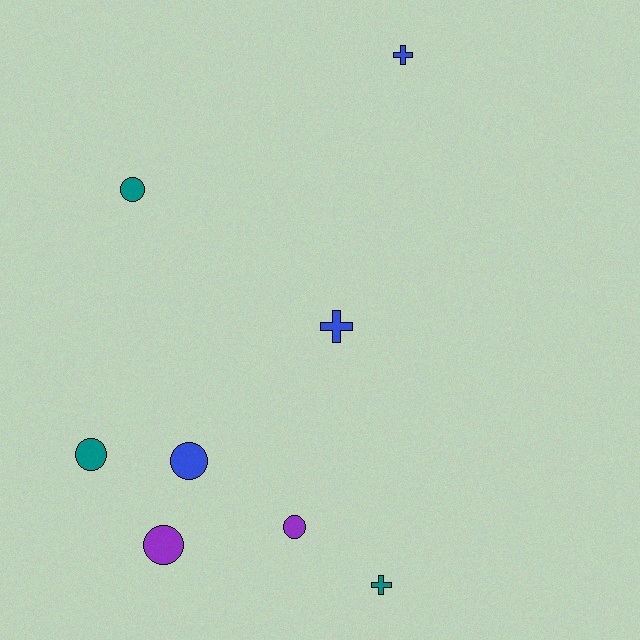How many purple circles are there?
There are 2 purple circles.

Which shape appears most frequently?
Circle, with 5 objects.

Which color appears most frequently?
Blue, with 3 objects.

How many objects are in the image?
There are 8 objects.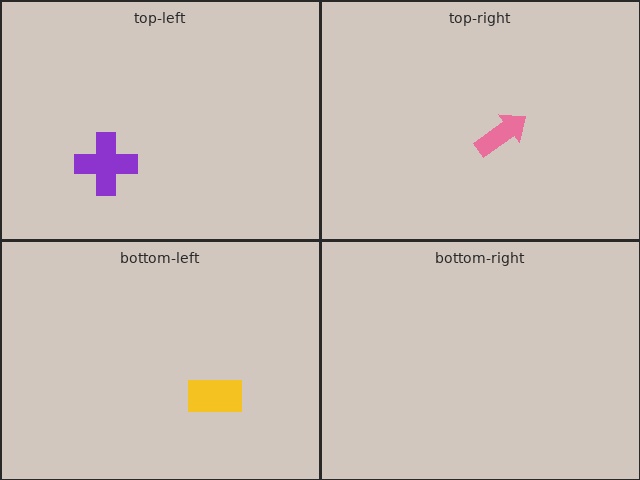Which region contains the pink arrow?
The top-right region.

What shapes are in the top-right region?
The pink arrow.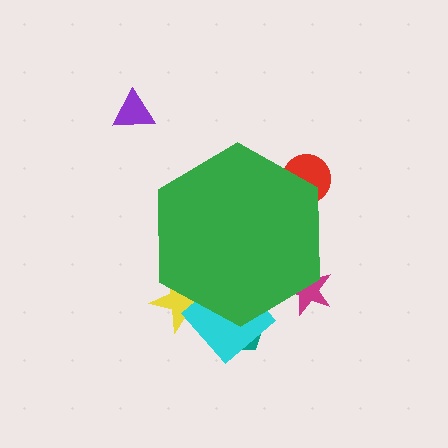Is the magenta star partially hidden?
Yes, the magenta star is partially hidden behind the green hexagon.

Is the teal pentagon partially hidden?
Yes, the teal pentagon is partially hidden behind the green hexagon.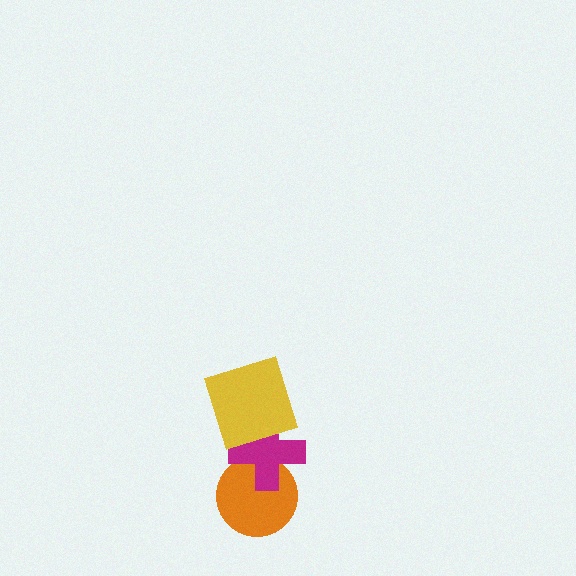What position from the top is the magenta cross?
The magenta cross is 2nd from the top.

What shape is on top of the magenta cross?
The yellow square is on top of the magenta cross.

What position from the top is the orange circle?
The orange circle is 3rd from the top.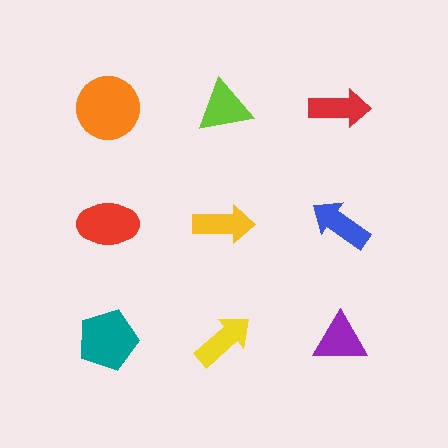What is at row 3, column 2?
A yellow arrow.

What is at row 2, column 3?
A blue arrow.